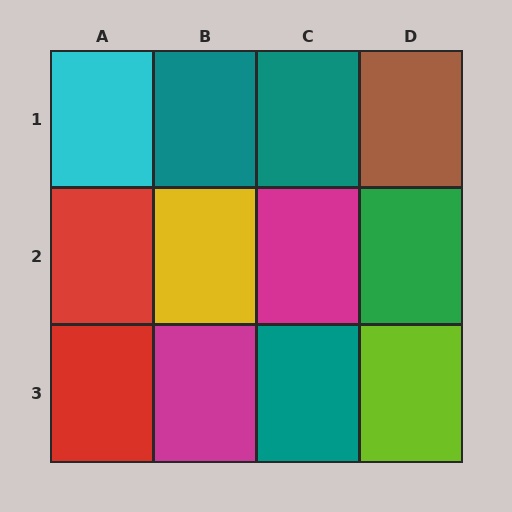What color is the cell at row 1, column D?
Brown.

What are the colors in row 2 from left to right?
Red, yellow, magenta, green.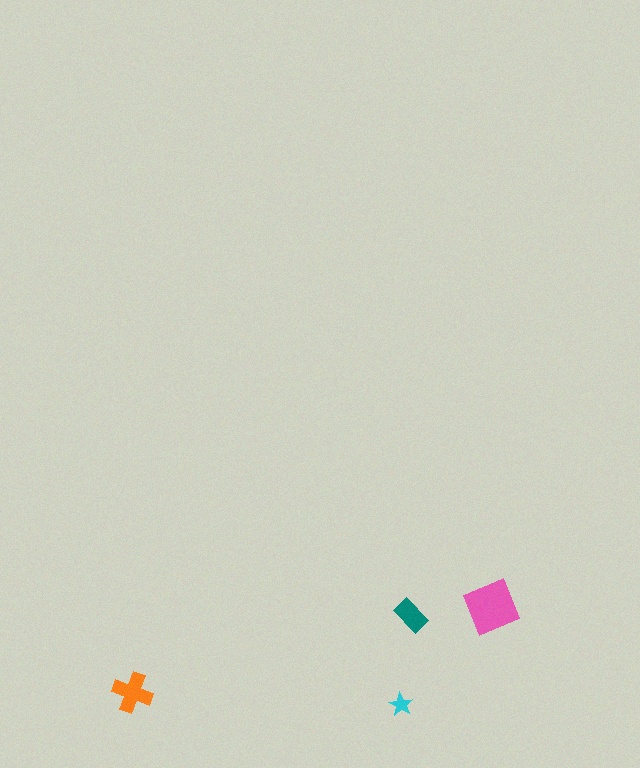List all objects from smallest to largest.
The cyan star, the teal rectangle, the orange cross, the pink square.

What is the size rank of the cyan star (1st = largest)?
4th.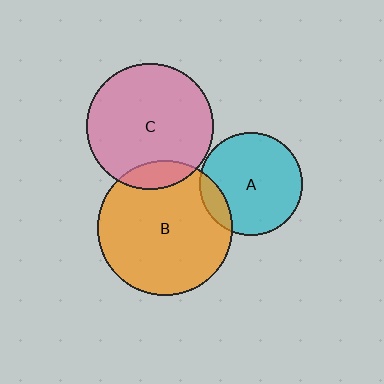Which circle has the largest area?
Circle B (orange).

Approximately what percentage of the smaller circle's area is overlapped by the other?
Approximately 10%.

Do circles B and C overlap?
Yes.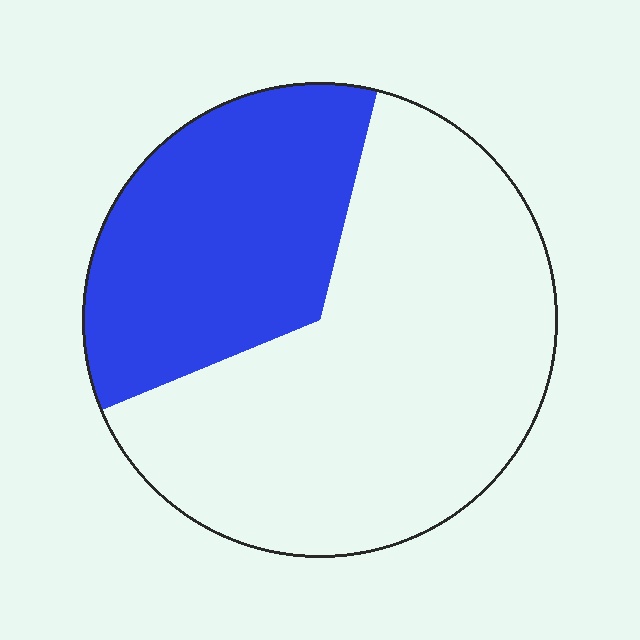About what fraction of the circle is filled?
About one third (1/3).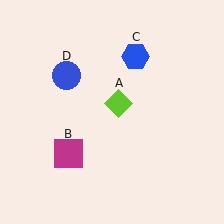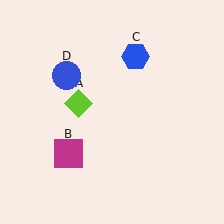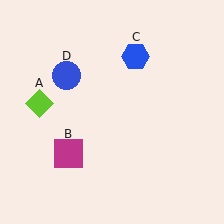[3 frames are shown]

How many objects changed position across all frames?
1 object changed position: lime diamond (object A).